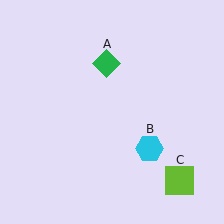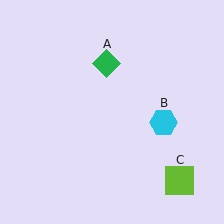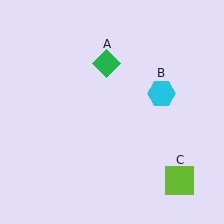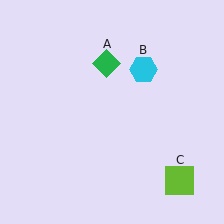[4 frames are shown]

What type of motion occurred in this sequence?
The cyan hexagon (object B) rotated counterclockwise around the center of the scene.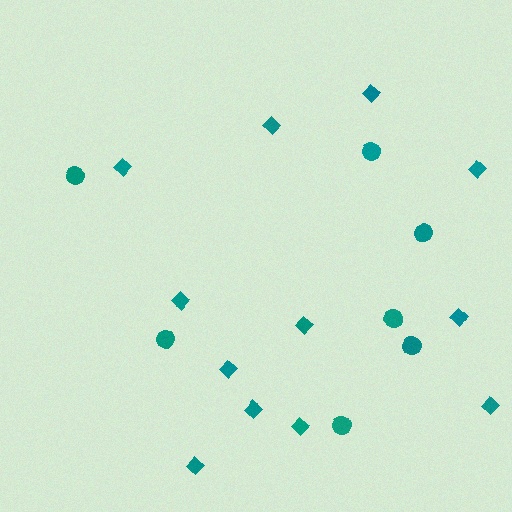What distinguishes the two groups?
There are 2 groups: one group of circles (7) and one group of diamonds (12).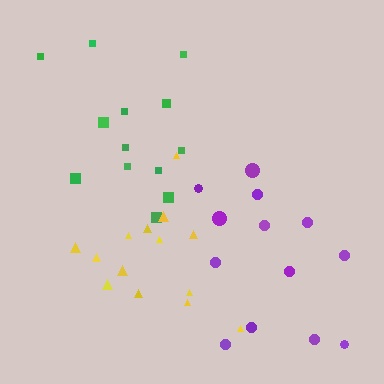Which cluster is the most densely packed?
Yellow.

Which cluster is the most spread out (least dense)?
Purple.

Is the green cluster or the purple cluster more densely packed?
Green.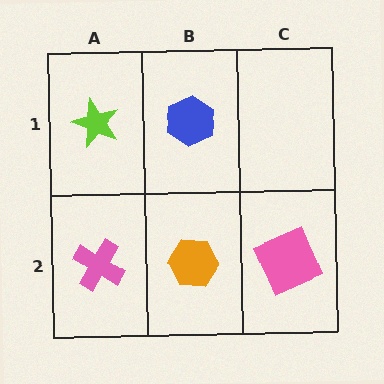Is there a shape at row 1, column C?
No, that cell is empty.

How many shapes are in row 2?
3 shapes.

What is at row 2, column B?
An orange hexagon.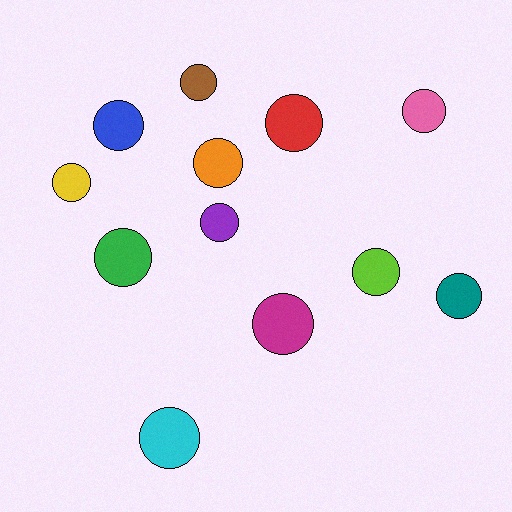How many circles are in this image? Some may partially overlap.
There are 12 circles.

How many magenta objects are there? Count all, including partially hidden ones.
There is 1 magenta object.